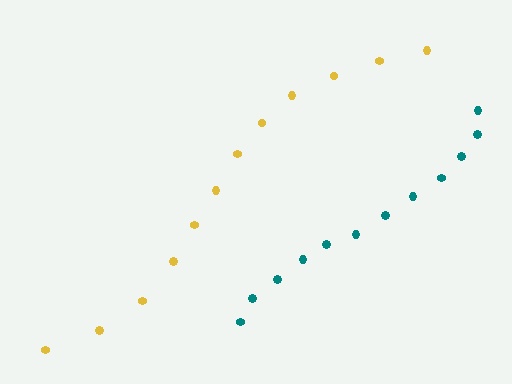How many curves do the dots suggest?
There are 2 distinct paths.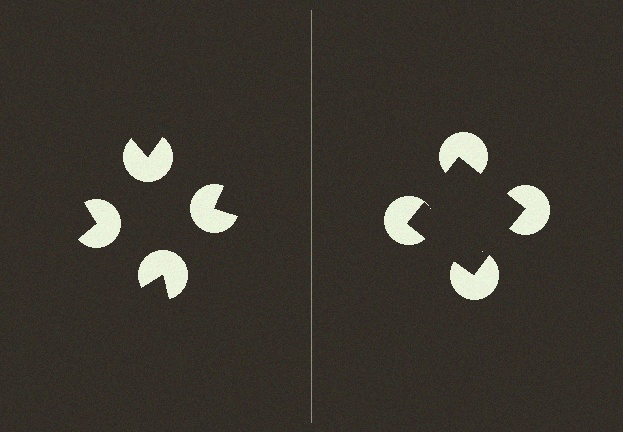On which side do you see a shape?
An illusory square appears on the right side. On the left side the wedge cuts are rotated, so no coherent shape forms.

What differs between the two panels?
The pac-man discs are positioned identically on both sides; only the wedge orientations differ. On the right they align to a square; on the left they are misaligned.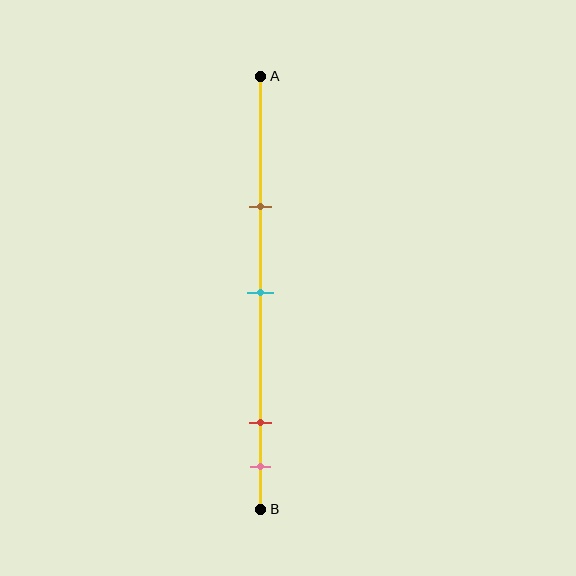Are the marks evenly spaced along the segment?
No, the marks are not evenly spaced.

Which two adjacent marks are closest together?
The red and pink marks are the closest adjacent pair.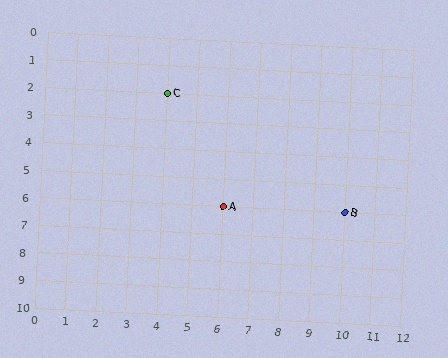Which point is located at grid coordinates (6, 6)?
Point A is at (6, 6).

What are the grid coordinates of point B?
Point B is at grid coordinates (10, 6).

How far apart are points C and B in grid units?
Points C and B are 6 columns and 4 rows apart (about 7.2 grid units diagonally).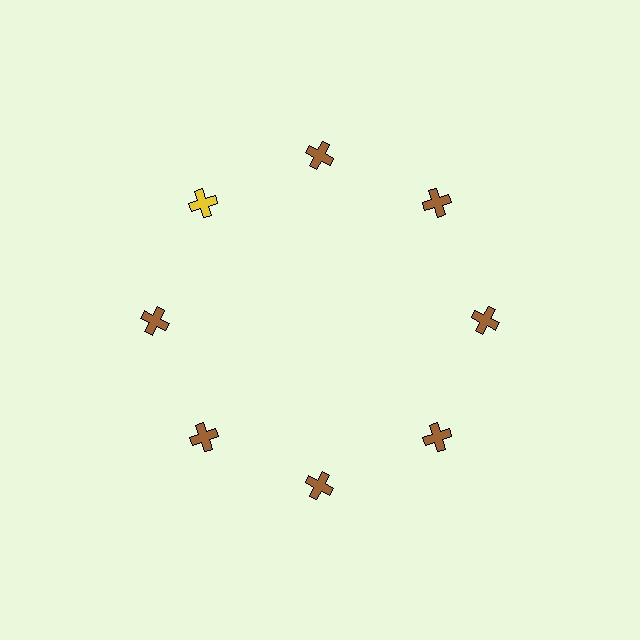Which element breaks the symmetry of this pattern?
The yellow cross at roughly the 10 o'clock position breaks the symmetry. All other shapes are brown crosses.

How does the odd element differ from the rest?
It has a different color: yellow instead of brown.